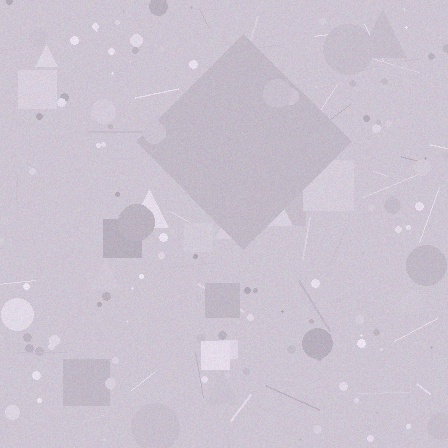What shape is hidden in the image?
A diamond is hidden in the image.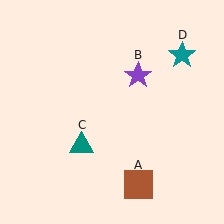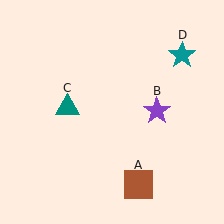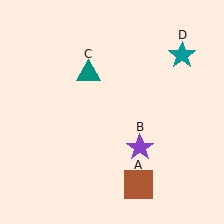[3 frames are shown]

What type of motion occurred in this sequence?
The purple star (object B), teal triangle (object C) rotated clockwise around the center of the scene.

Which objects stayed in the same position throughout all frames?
Brown square (object A) and teal star (object D) remained stationary.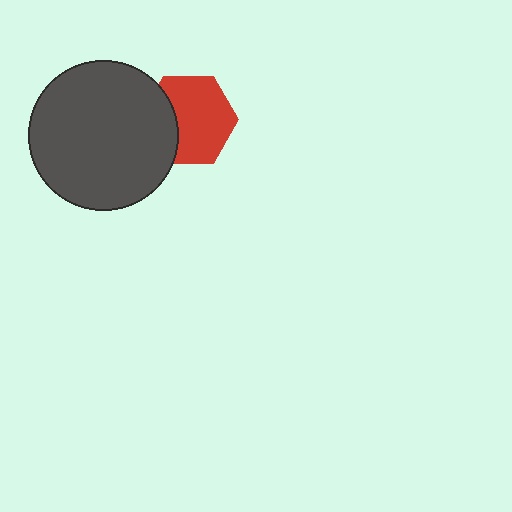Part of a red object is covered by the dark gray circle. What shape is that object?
It is a hexagon.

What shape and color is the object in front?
The object in front is a dark gray circle.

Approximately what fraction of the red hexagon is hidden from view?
Roughly 30% of the red hexagon is hidden behind the dark gray circle.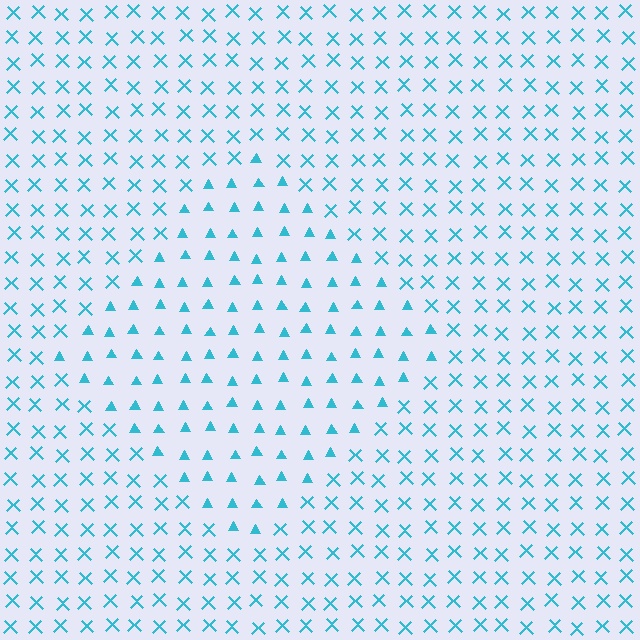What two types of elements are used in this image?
The image uses triangles inside the diamond region and X marks outside it.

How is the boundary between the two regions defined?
The boundary is defined by a change in element shape: triangles inside vs. X marks outside. All elements share the same color and spacing.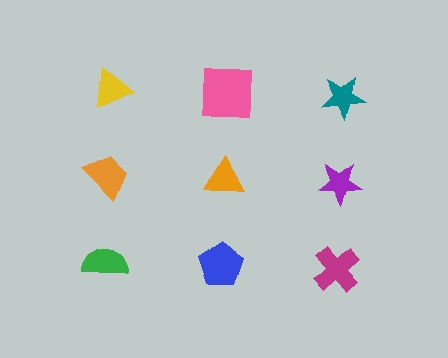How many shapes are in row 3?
3 shapes.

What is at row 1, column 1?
A yellow triangle.